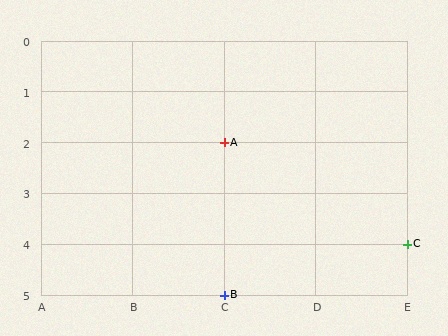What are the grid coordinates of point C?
Point C is at grid coordinates (E, 4).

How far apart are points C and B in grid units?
Points C and B are 2 columns and 1 row apart (about 2.2 grid units diagonally).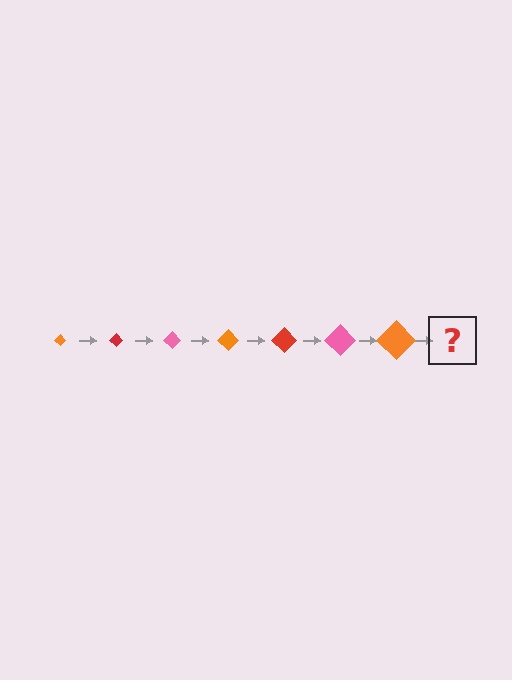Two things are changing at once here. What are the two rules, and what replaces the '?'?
The two rules are that the diamond grows larger each step and the color cycles through orange, red, and pink. The '?' should be a red diamond, larger than the previous one.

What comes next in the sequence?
The next element should be a red diamond, larger than the previous one.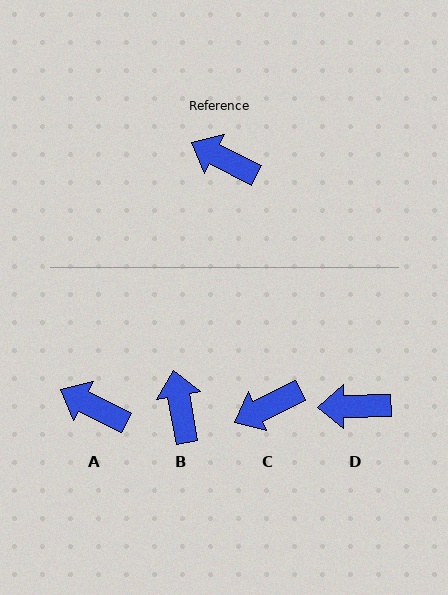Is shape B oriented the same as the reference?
No, it is off by about 52 degrees.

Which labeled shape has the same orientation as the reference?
A.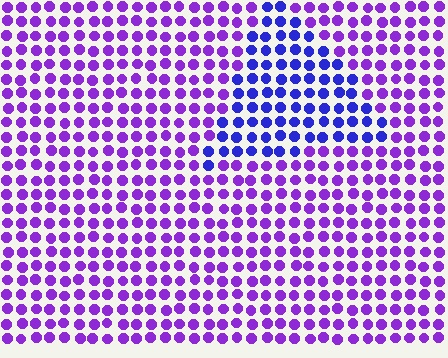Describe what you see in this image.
The image is filled with small purple elements in a uniform arrangement. A triangle-shaped region is visible where the elements are tinted to a slightly different hue, forming a subtle color boundary.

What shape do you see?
I see a triangle.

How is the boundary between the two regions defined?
The boundary is defined purely by a slight shift in hue (about 36 degrees). Spacing, size, and orientation are identical on both sides.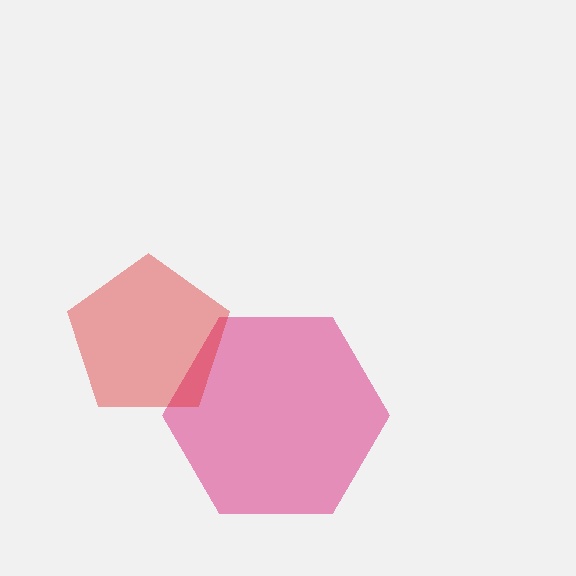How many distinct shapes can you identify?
There are 2 distinct shapes: a pink hexagon, a red pentagon.